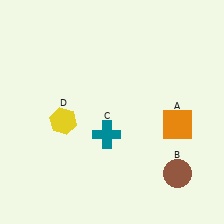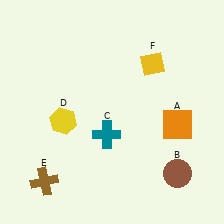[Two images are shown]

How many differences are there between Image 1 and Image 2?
There are 2 differences between the two images.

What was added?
A brown cross (E), a yellow diamond (F) were added in Image 2.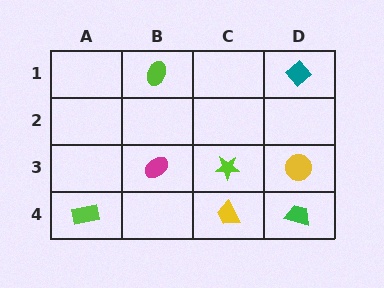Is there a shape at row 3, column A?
No, that cell is empty.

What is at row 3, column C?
A lime star.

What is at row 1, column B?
A lime ellipse.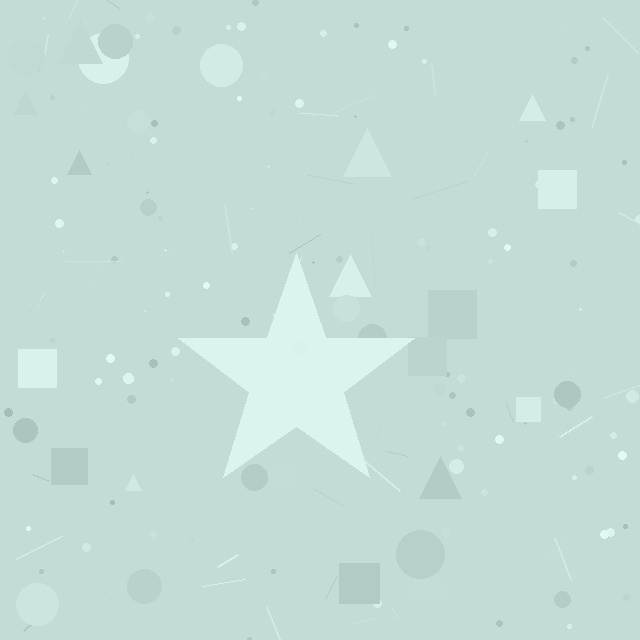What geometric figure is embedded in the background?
A star is embedded in the background.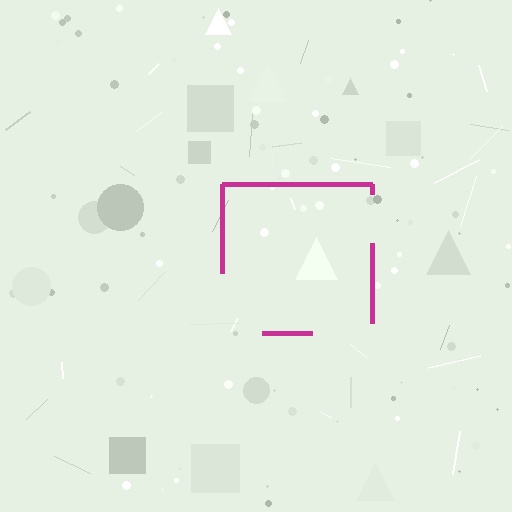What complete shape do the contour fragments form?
The contour fragments form a square.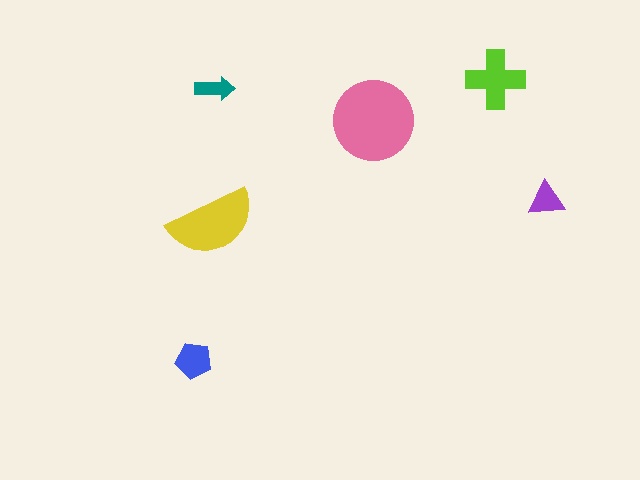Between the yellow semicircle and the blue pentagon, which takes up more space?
The yellow semicircle.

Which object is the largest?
The pink circle.